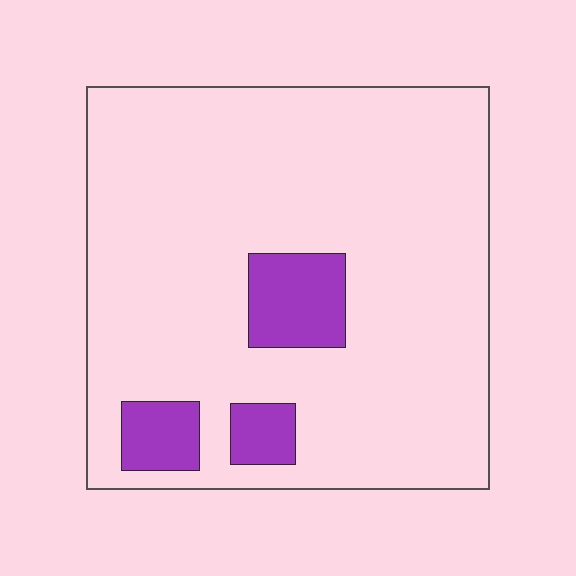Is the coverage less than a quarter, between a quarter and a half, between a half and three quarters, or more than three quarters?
Less than a quarter.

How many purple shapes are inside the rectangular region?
3.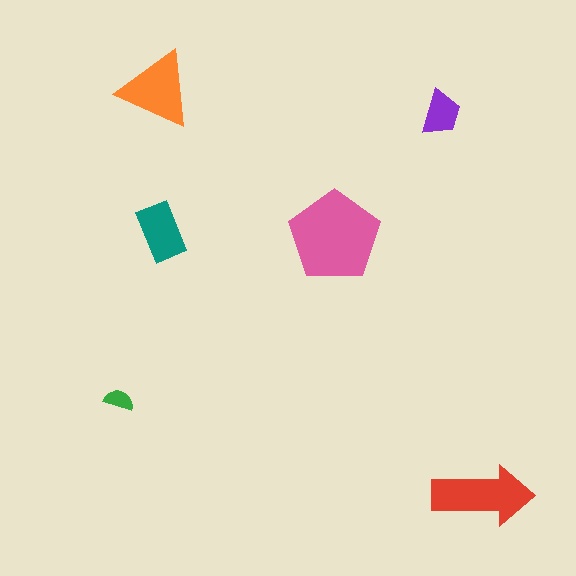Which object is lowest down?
The red arrow is bottommost.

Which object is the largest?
The pink pentagon.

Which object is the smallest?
The green semicircle.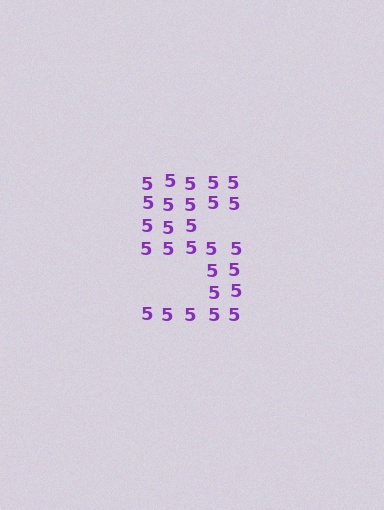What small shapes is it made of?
It is made of small digit 5's.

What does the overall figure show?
The overall figure shows the digit 5.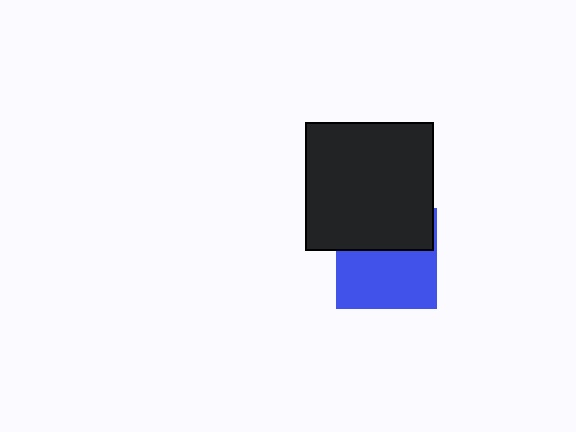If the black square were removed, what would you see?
You would see the complete blue square.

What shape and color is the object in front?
The object in front is a black square.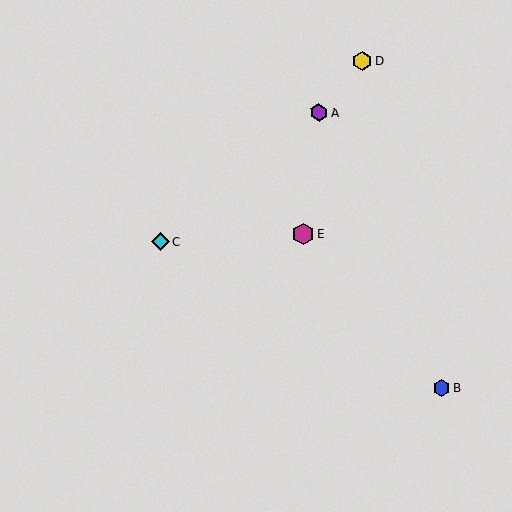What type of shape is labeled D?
Shape D is a yellow hexagon.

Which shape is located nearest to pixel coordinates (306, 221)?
The magenta hexagon (labeled E) at (303, 234) is nearest to that location.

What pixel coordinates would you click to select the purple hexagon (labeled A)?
Click at (319, 112) to select the purple hexagon A.